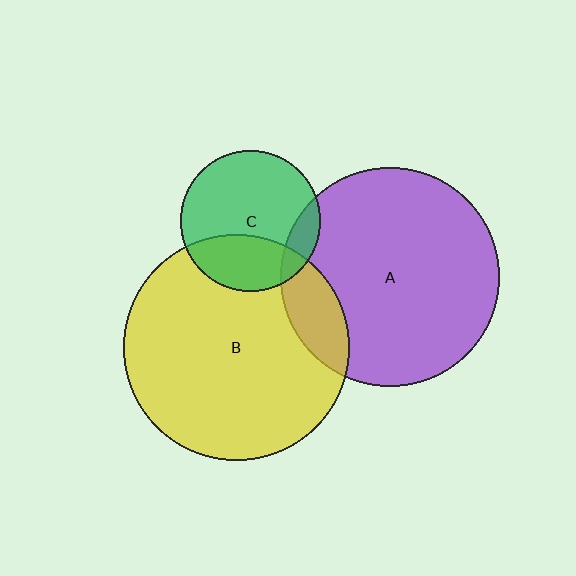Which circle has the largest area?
Circle B (yellow).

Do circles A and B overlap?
Yes.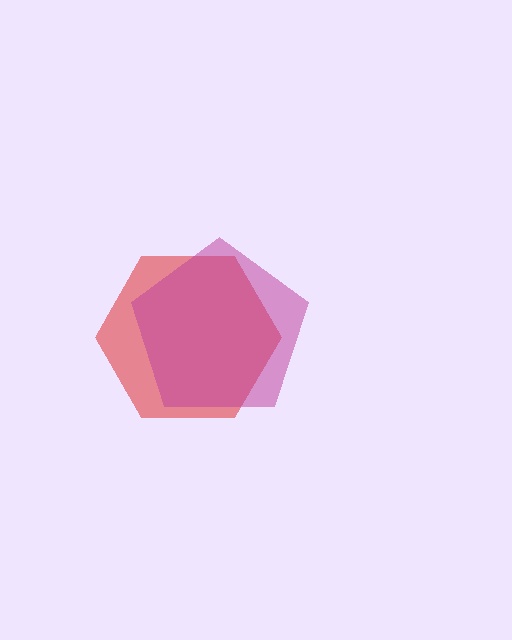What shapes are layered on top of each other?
The layered shapes are: a red hexagon, a magenta pentagon.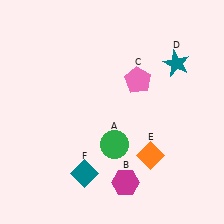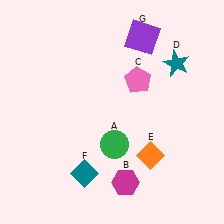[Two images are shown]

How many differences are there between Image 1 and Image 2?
There is 1 difference between the two images.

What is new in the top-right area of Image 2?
A purple square (G) was added in the top-right area of Image 2.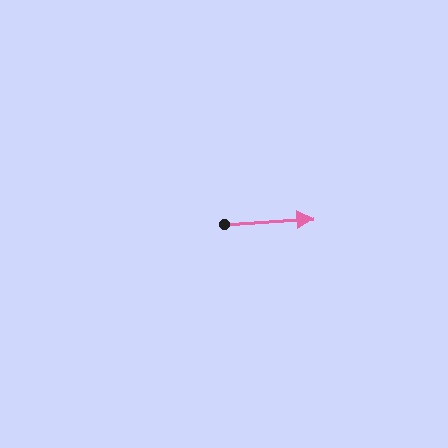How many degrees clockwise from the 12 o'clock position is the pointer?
Approximately 86 degrees.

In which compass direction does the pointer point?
East.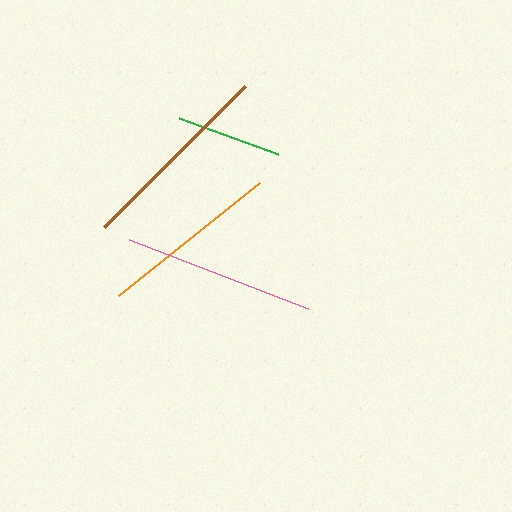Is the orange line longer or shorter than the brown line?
The brown line is longer than the orange line.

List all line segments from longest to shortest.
From longest to shortest: brown, pink, orange, green.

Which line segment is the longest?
The brown line is the longest at approximately 200 pixels.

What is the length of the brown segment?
The brown segment is approximately 200 pixels long.